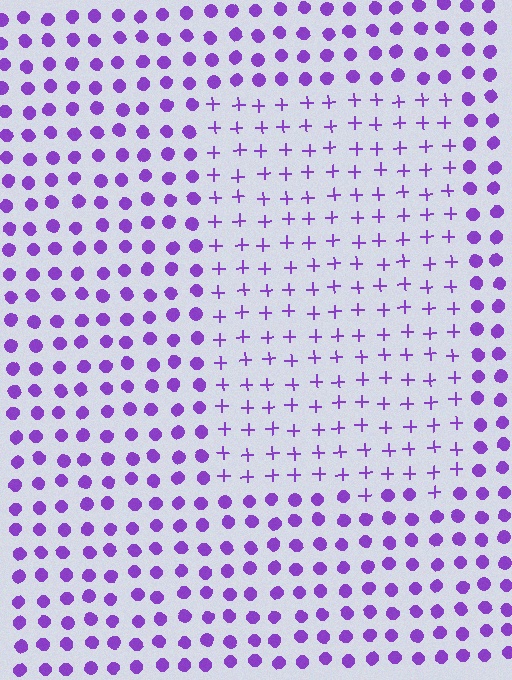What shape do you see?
I see a rectangle.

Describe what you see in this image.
The image is filled with small purple elements arranged in a uniform grid. A rectangle-shaped region contains plus signs, while the surrounding area contains circles. The boundary is defined purely by the change in element shape.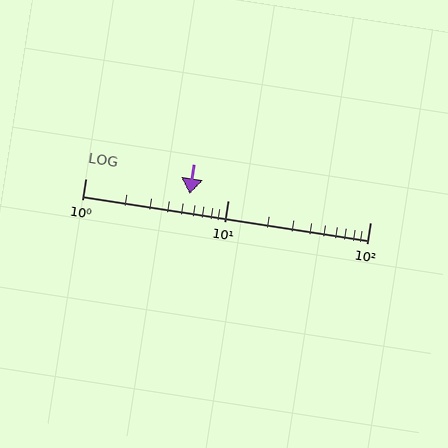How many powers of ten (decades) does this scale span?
The scale spans 2 decades, from 1 to 100.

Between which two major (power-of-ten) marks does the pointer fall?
The pointer is between 1 and 10.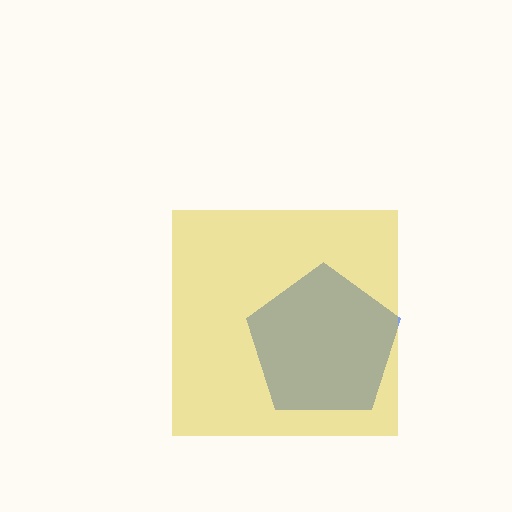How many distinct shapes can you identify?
There are 2 distinct shapes: a blue pentagon, a yellow square.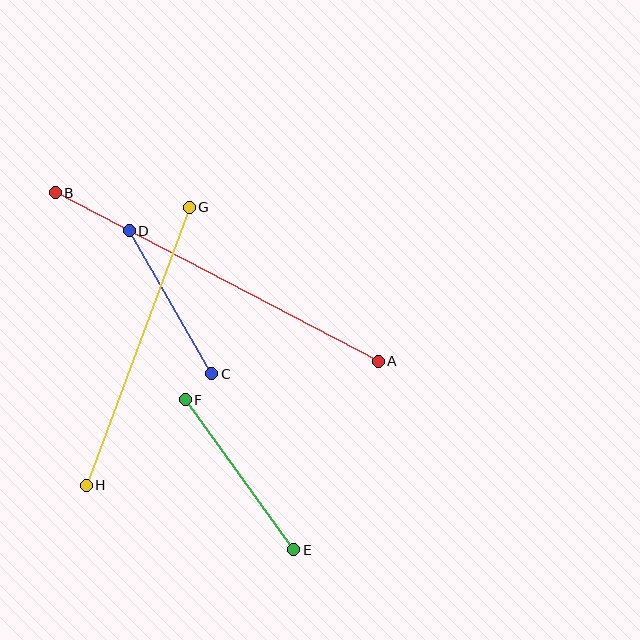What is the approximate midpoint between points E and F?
The midpoint is at approximately (239, 475) pixels.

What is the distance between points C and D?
The distance is approximately 165 pixels.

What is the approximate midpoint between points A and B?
The midpoint is at approximately (217, 277) pixels.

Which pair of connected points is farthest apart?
Points A and B are farthest apart.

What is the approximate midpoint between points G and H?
The midpoint is at approximately (138, 346) pixels.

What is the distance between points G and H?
The distance is approximately 296 pixels.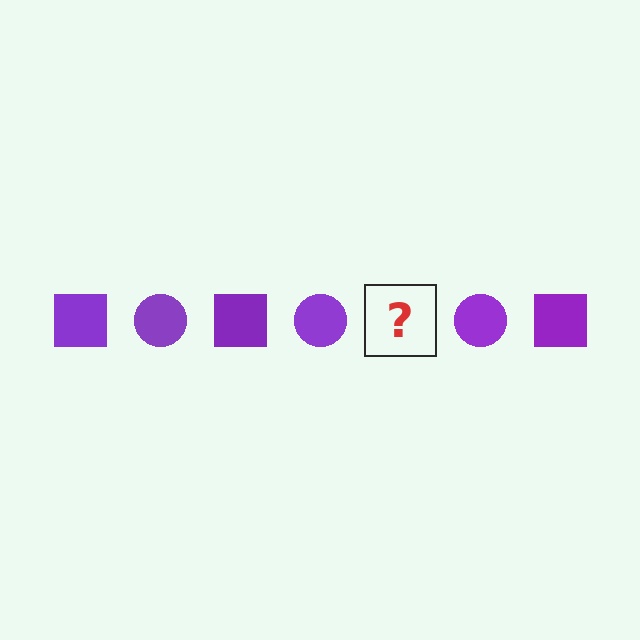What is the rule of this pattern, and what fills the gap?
The rule is that the pattern cycles through square, circle shapes in purple. The gap should be filled with a purple square.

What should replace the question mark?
The question mark should be replaced with a purple square.